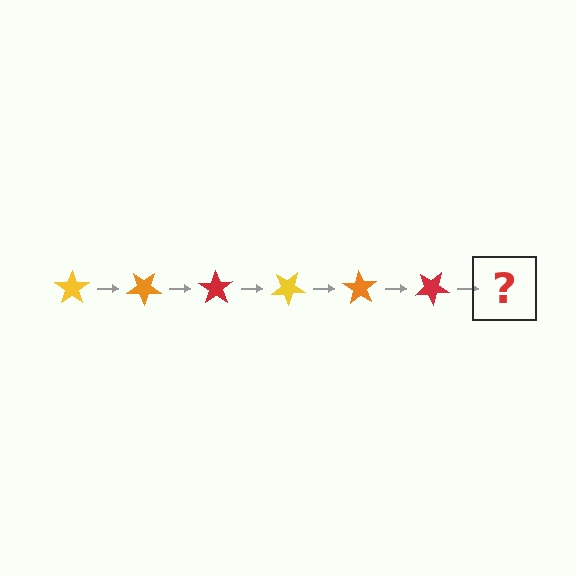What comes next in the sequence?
The next element should be a yellow star, rotated 210 degrees from the start.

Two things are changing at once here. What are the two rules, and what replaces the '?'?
The two rules are that it rotates 35 degrees each step and the color cycles through yellow, orange, and red. The '?' should be a yellow star, rotated 210 degrees from the start.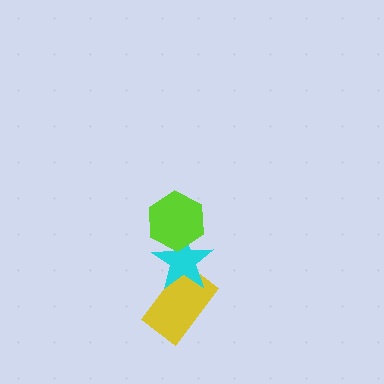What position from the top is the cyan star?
The cyan star is 2nd from the top.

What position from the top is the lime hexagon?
The lime hexagon is 1st from the top.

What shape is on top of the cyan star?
The lime hexagon is on top of the cyan star.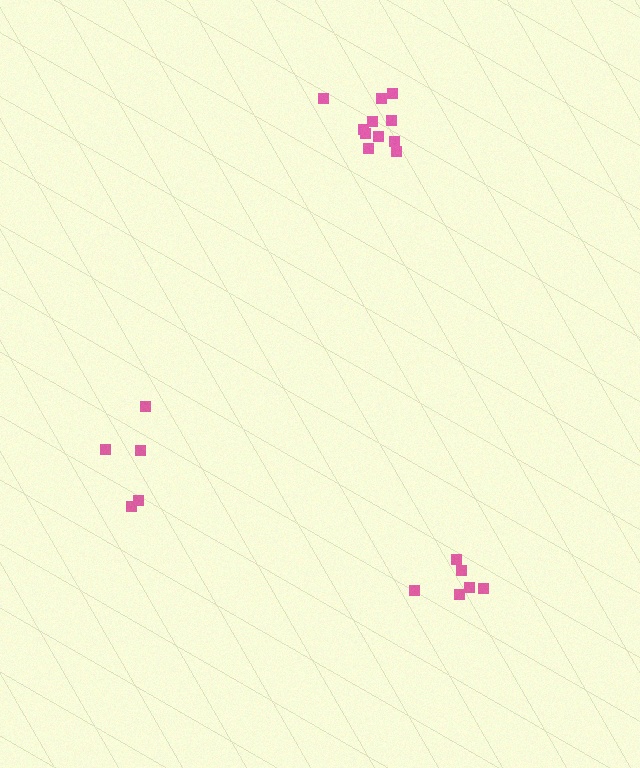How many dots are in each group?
Group 1: 6 dots, Group 2: 11 dots, Group 3: 5 dots (22 total).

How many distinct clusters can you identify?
There are 3 distinct clusters.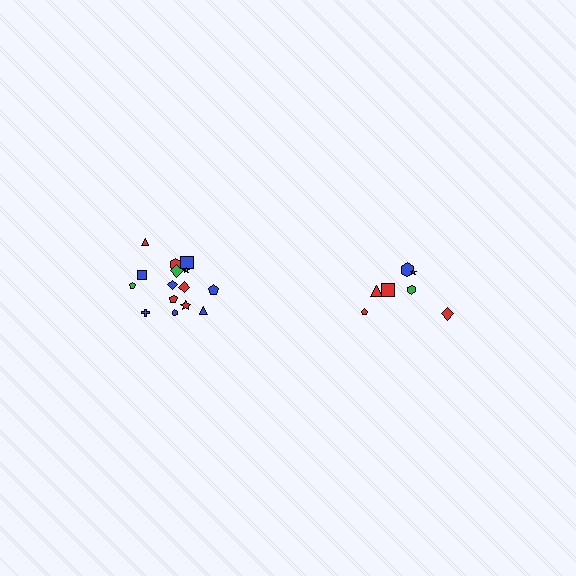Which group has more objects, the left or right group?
The left group.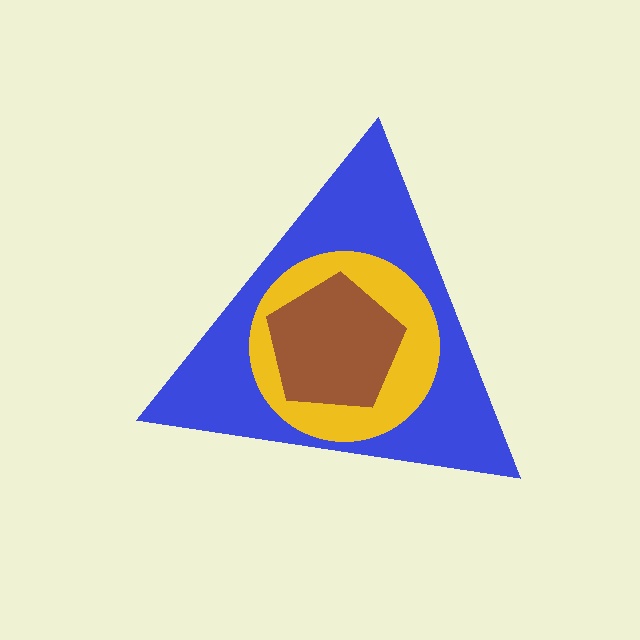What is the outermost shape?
The blue triangle.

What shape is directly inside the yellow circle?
The brown pentagon.